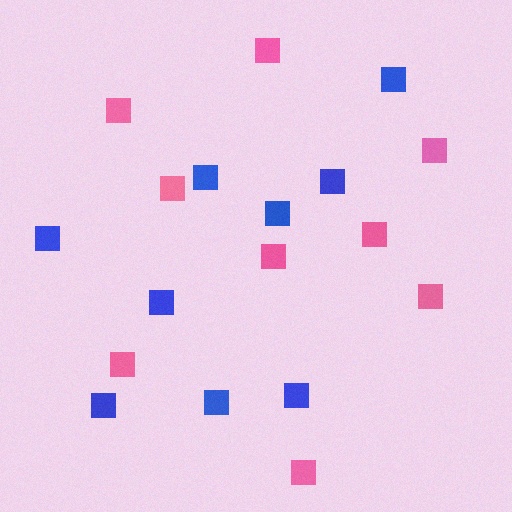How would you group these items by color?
There are 2 groups: one group of blue squares (9) and one group of pink squares (9).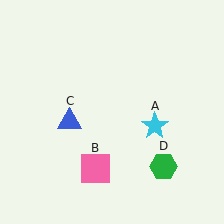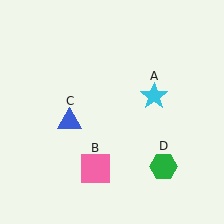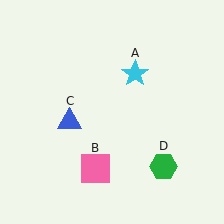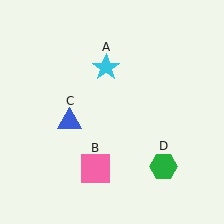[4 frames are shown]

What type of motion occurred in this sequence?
The cyan star (object A) rotated counterclockwise around the center of the scene.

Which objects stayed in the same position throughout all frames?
Pink square (object B) and blue triangle (object C) and green hexagon (object D) remained stationary.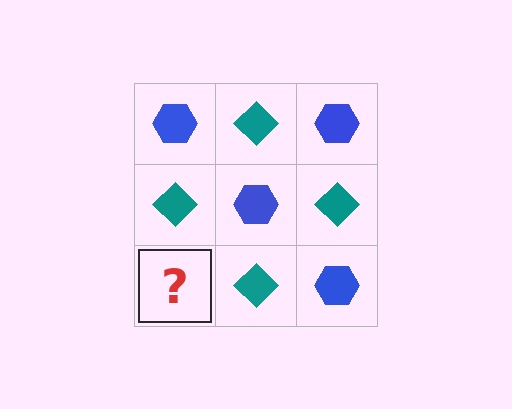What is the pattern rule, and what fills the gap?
The rule is that it alternates blue hexagon and teal diamond in a checkerboard pattern. The gap should be filled with a blue hexagon.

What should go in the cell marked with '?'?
The missing cell should contain a blue hexagon.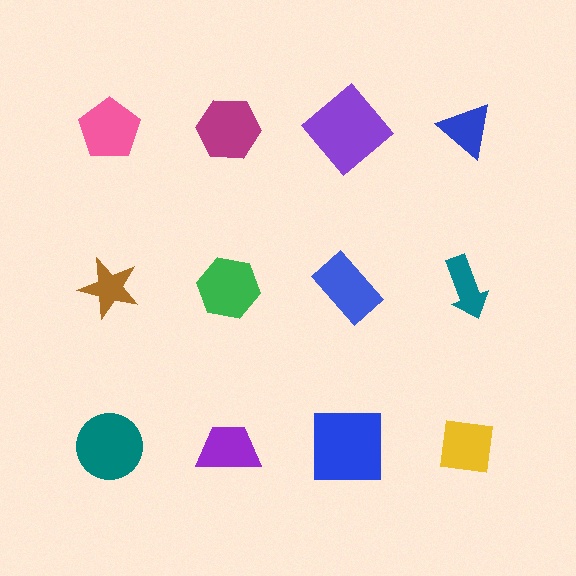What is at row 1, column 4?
A blue triangle.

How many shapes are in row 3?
4 shapes.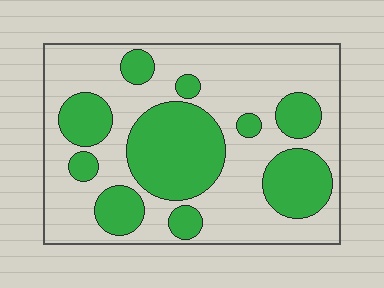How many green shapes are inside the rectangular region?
10.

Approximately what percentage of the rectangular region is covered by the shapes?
Approximately 35%.